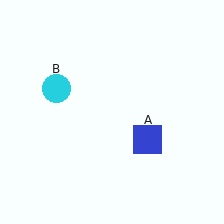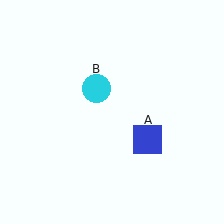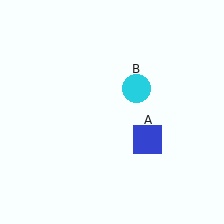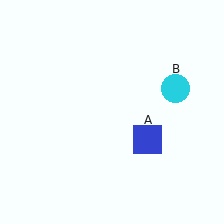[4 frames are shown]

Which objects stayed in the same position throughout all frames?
Blue square (object A) remained stationary.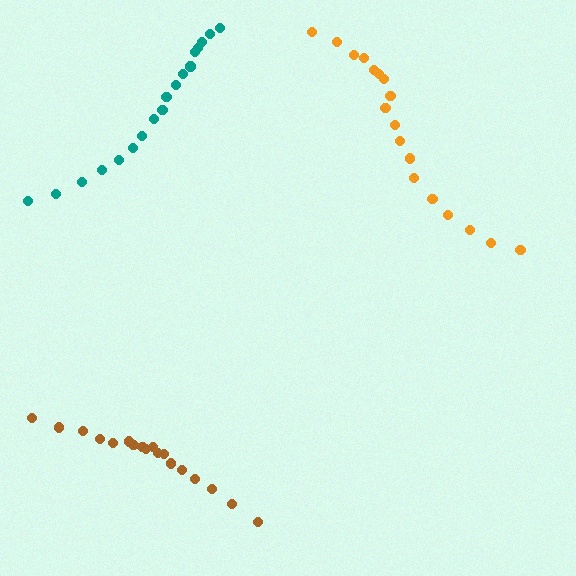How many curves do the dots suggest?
There are 3 distinct paths.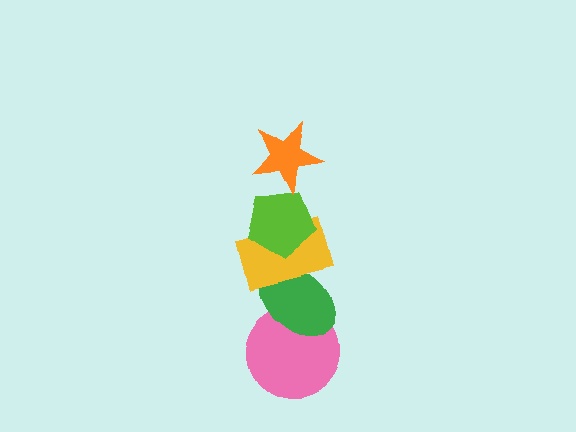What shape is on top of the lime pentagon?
The orange star is on top of the lime pentagon.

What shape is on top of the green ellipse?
The yellow rectangle is on top of the green ellipse.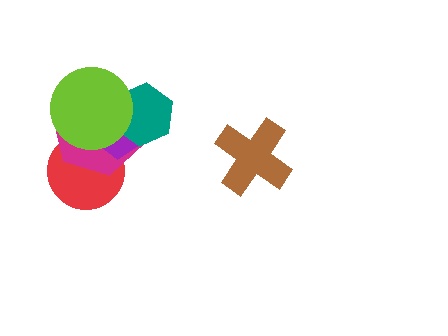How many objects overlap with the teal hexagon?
3 objects overlap with the teal hexagon.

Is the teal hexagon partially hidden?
Yes, it is partially covered by another shape.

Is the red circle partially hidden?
Yes, it is partially covered by another shape.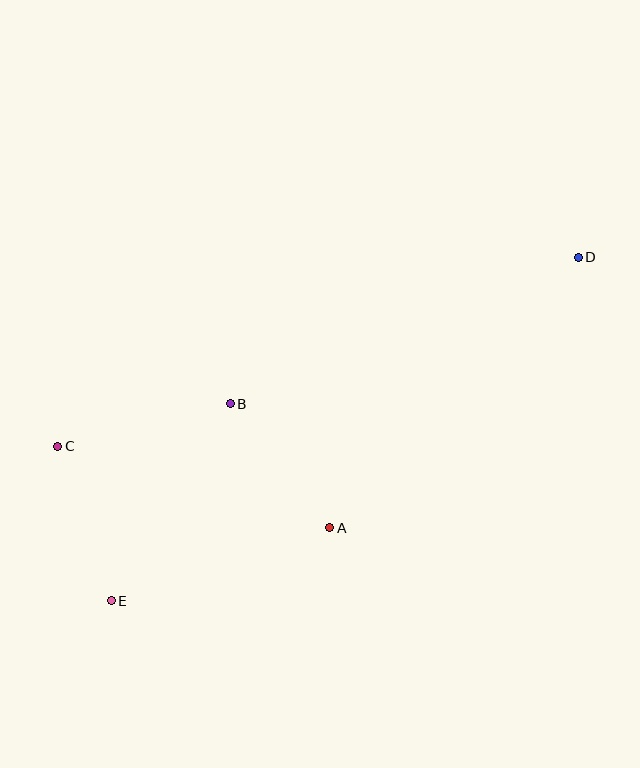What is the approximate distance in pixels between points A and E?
The distance between A and E is approximately 230 pixels.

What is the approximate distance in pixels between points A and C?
The distance between A and C is approximately 284 pixels.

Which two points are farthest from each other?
Points D and E are farthest from each other.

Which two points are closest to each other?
Points A and B are closest to each other.